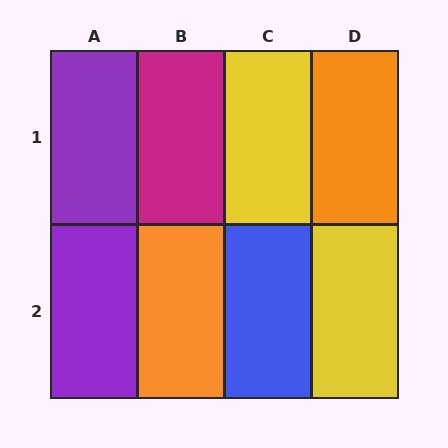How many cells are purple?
2 cells are purple.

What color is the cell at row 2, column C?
Blue.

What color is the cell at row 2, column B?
Orange.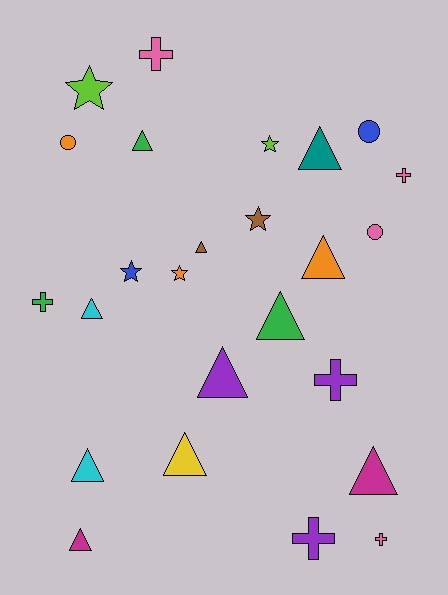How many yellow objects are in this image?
There is 1 yellow object.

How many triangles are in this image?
There are 11 triangles.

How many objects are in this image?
There are 25 objects.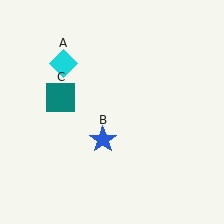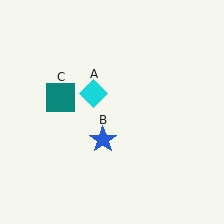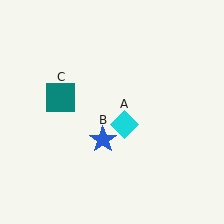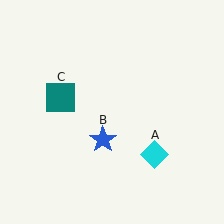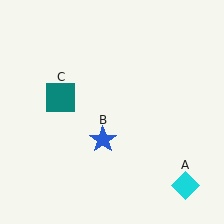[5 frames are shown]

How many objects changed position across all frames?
1 object changed position: cyan diamond (object A).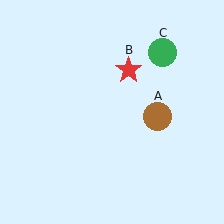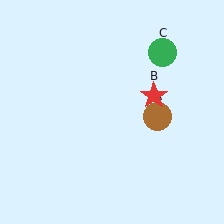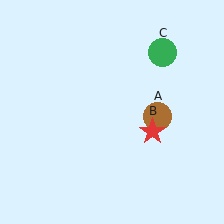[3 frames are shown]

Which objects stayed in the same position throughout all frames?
Brown circle (object A) and green circle (object C) remained stationary.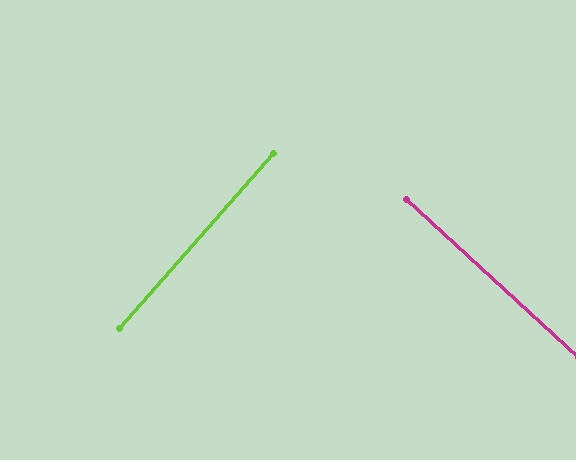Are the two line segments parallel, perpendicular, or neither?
Perpendicular — they meet at approximately 89°.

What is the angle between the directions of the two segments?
Approximately 89 degrees.